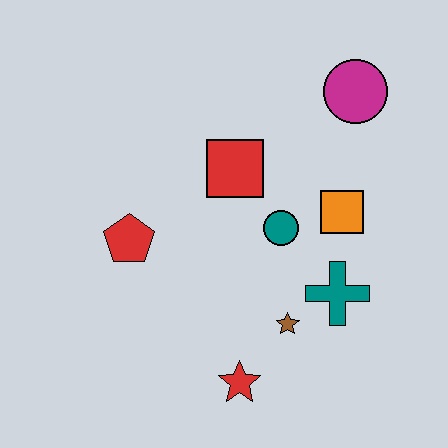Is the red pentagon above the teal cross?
Yes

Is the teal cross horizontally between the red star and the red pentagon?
No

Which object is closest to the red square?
The teal circle is closest to the red square.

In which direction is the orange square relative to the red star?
The orange square is above the red star.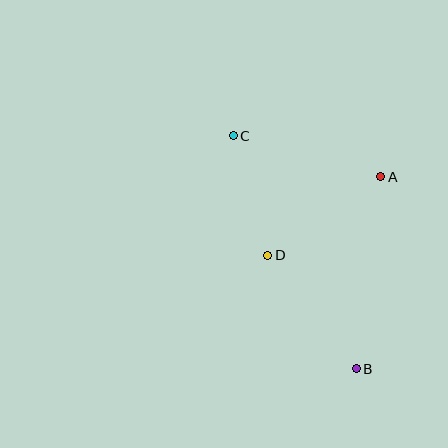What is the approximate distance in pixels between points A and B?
The distance between A and B is approximately 194 pixels.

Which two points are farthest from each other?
Points B and C are farthest from each other.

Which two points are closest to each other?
Points C and D are closest to each other.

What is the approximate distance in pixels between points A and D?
The distance between A and D is approximately 137 pixels.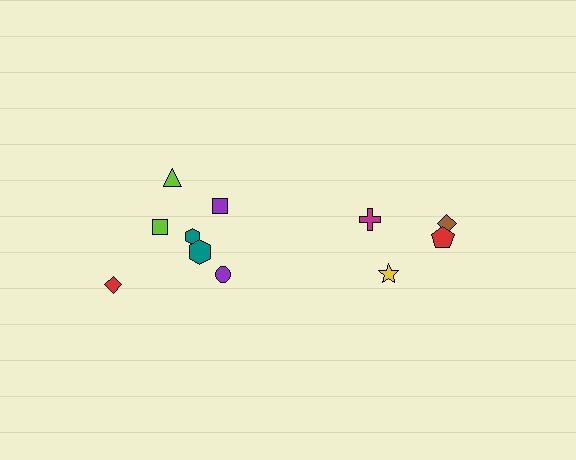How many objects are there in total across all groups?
There are 11 objects.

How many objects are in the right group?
There are 4 objects.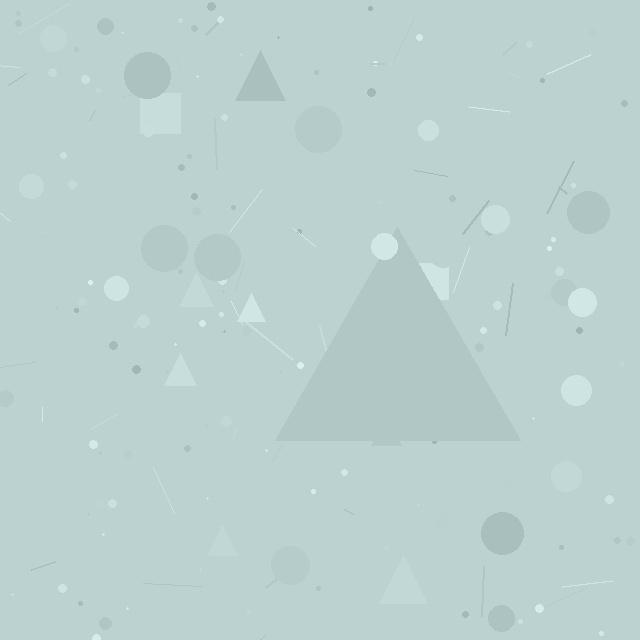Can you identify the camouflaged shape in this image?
The camouflaged shape is a triangle.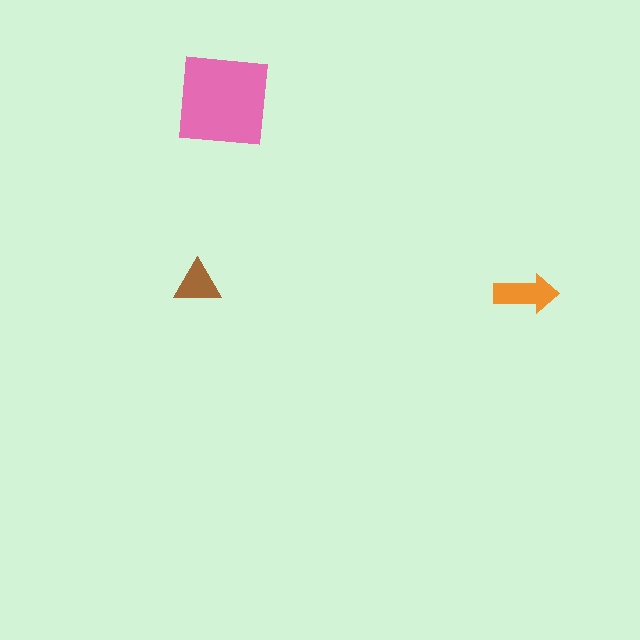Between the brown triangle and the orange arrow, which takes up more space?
The orange arrow.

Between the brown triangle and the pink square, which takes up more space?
The pink square.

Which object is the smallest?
The brown triangle.